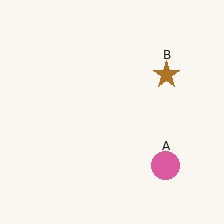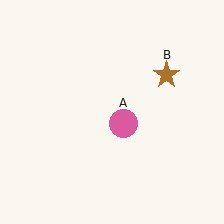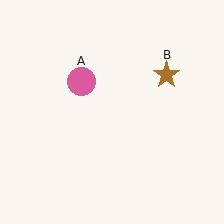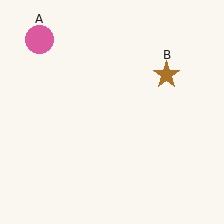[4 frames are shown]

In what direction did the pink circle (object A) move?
The pink circle (object A) moved up and to the left.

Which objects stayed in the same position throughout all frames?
Brown star (object B) remained stationary.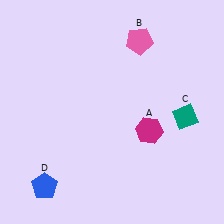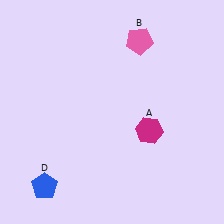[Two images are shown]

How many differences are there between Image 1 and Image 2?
There is 1 difference between the two images.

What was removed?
The teal diamond (C) was removed in Image 2.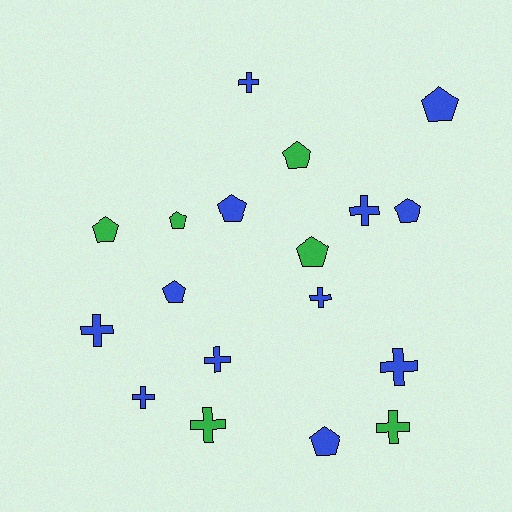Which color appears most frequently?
Blue, with 12 objects.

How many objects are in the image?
There are 18 objects.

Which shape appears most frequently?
Cross, with 9 objects.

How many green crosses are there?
There are 2 green crosses.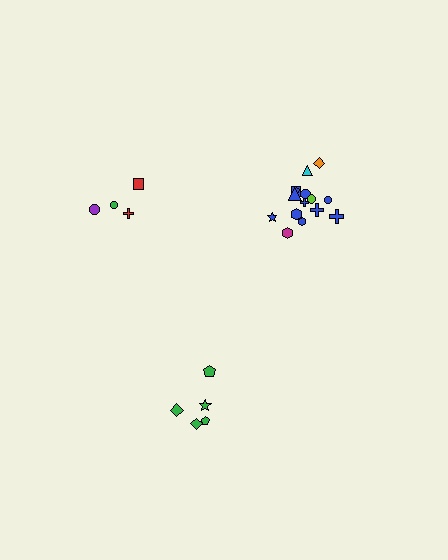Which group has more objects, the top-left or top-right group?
The top-right group.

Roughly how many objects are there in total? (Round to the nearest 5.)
Roughly 25 objects in total.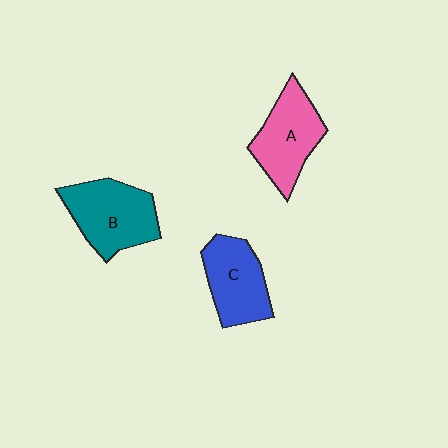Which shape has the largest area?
Shape B (teal).